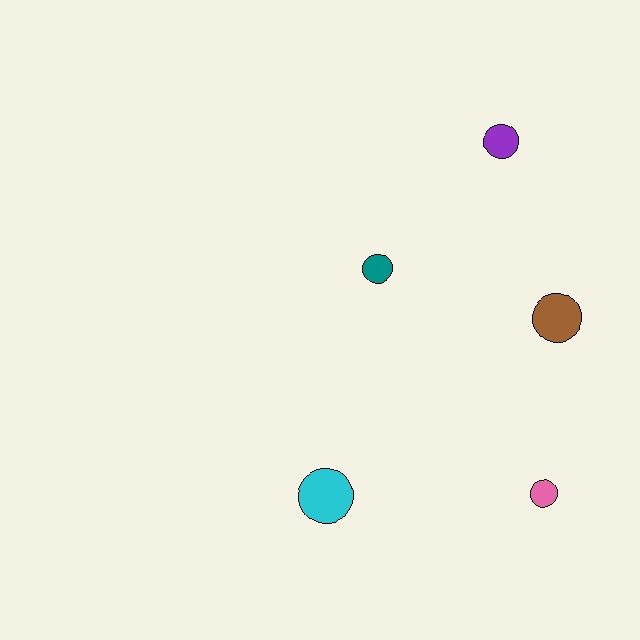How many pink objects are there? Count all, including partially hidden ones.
There is 1 pink object.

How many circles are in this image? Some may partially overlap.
There are 5 circles.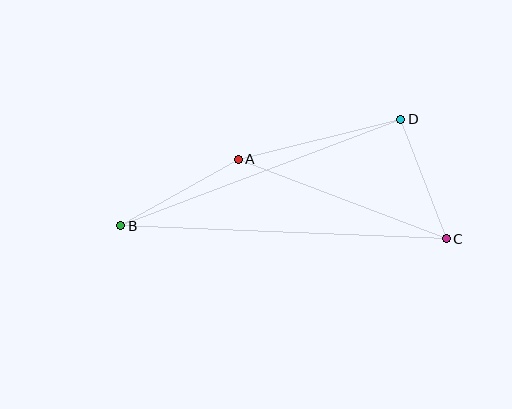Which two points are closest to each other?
Points C and D are closest to each other.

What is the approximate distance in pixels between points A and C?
The distance between A and C is approximately 223 pixels.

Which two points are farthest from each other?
Points B and C are farthest from each other.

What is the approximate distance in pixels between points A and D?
The distance between A and D is approximately 167 pixels.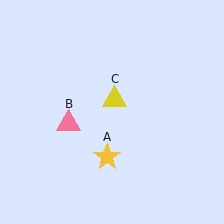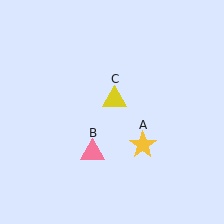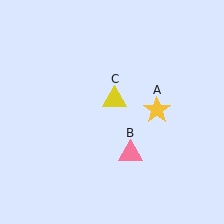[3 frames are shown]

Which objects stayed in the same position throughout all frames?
Yellow triangle (object C) remained stationary.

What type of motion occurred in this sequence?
The yellow star (object A), pink triangle (object B) rotated counterclockwise around the center of the scene.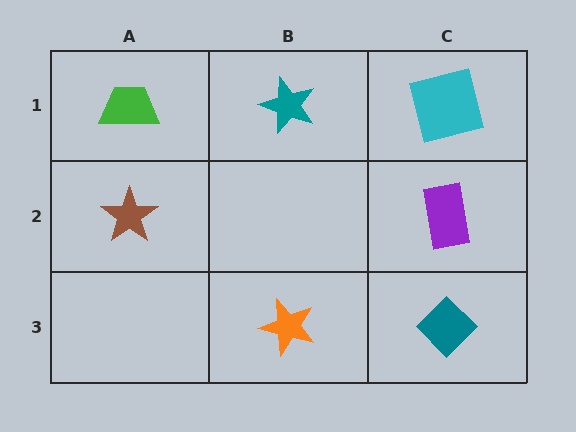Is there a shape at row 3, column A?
No, that cell is empty.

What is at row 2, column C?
A purple rectangle.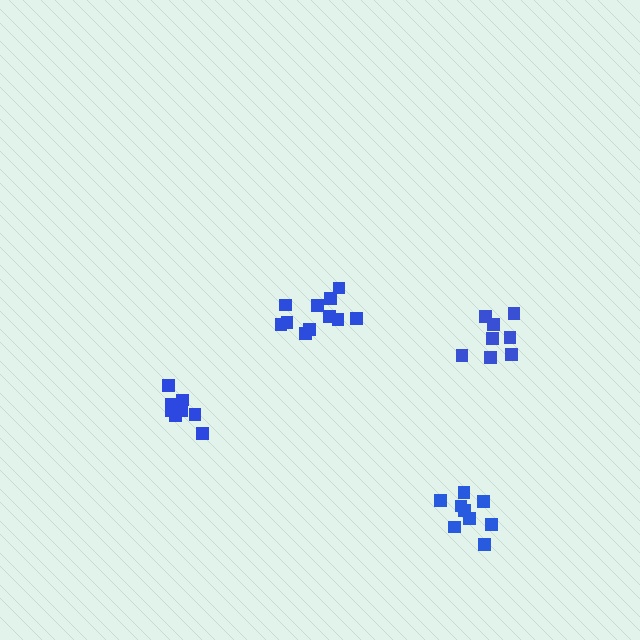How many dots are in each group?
Group 1: 8 dots, Group 2: 9 dots, Group 3: 11 dots, Group 4: 9 dots (37 total).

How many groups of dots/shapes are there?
There are 4 groups.